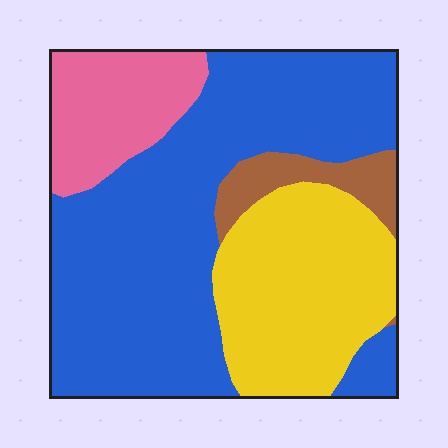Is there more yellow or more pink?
Yellow.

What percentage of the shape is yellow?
Yellow covers roughly 25% of the shape.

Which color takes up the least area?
Brown, at roughly 5%.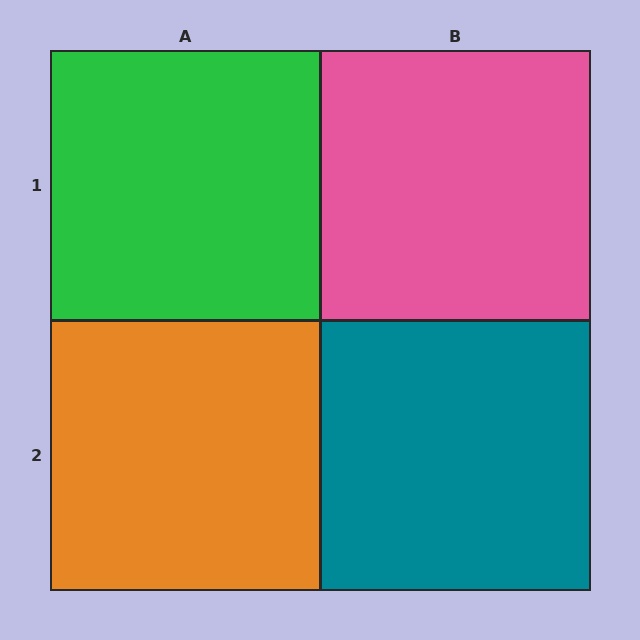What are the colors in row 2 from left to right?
Orange, teal.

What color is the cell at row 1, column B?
Pink.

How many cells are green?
1 cell is green.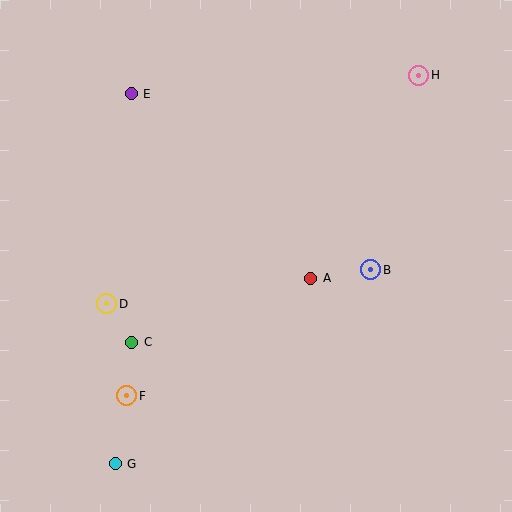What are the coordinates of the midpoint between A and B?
The midpoint between A and B is at (341, 274).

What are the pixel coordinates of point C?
Point C is at (132, 342).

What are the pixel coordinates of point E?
Point E is at (131, 94).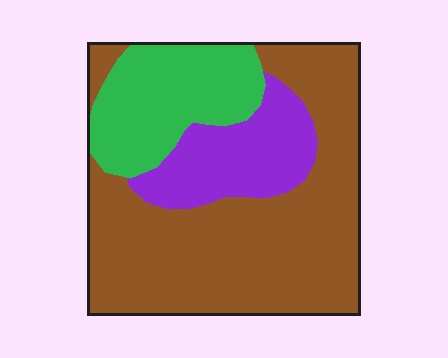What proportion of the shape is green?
Green takes up about one fifth (1/5) of the shape.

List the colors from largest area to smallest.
From largest to smallest: brown, green, purple.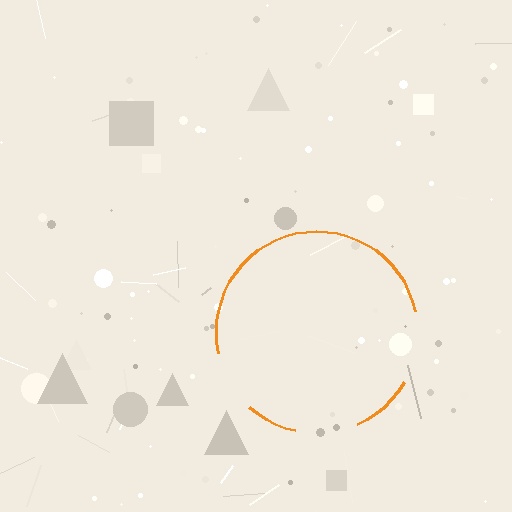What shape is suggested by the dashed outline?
The dashed outline suggests a circle.